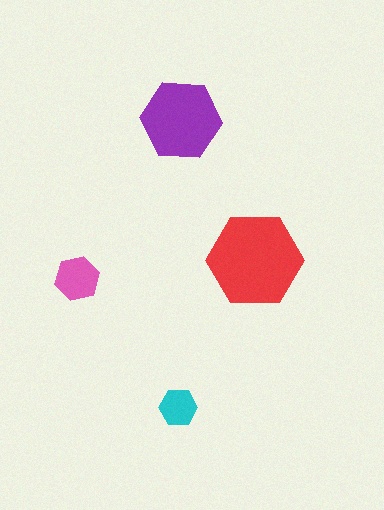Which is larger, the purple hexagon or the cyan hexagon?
The purple one.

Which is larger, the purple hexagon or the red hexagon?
The red one.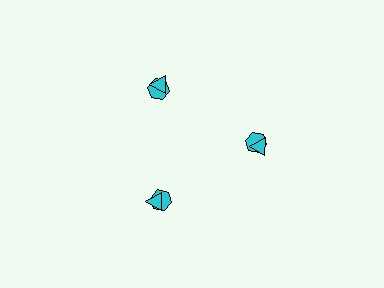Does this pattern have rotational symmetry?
Yes, this pattern has 3-fold rotational symmetry. It looks the same after rotating 120 degrees around the center.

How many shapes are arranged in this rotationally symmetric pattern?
There are 6 shapes, arranged in 3 groups of 2.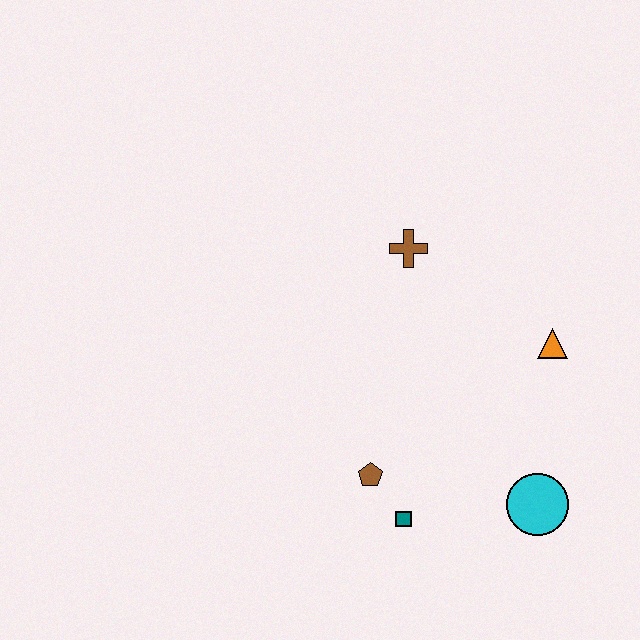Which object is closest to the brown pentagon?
The teal square is closest to the brown pentagon.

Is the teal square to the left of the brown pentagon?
No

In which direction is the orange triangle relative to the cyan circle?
The orange triangle is above the cyan circle.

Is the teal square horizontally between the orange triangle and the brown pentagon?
Yes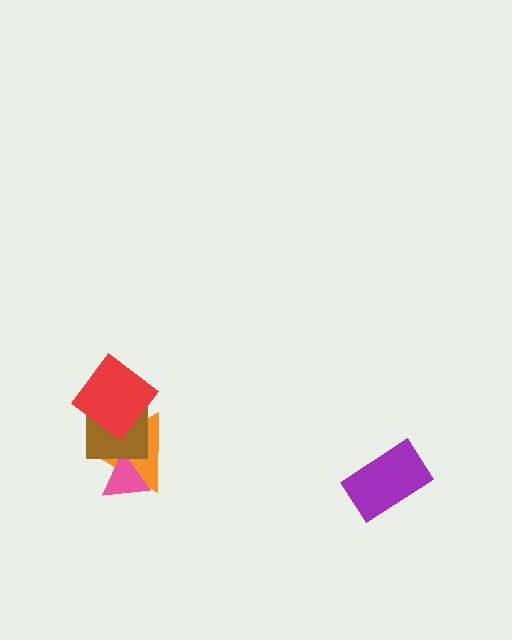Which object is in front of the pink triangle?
The brown square is in front of the pink triangle.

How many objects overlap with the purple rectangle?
0 objects overlap with the purple rectangle.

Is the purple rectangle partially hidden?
No, no other shape covers it.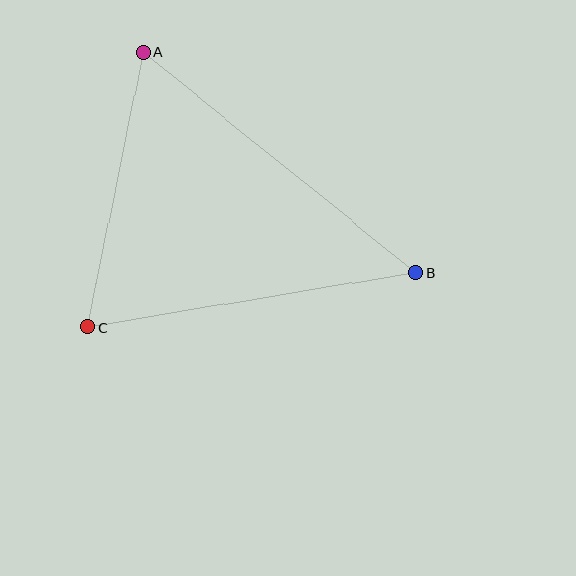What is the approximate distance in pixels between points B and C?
The distance between B and C is approximately 332 pixels.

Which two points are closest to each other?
Points A and C are closest to each other.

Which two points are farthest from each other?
Points A and B are farthest from each other.